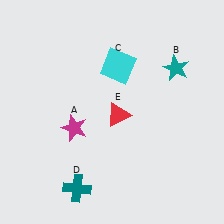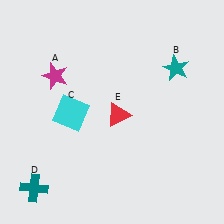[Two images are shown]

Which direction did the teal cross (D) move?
The teal cross (D) moved left.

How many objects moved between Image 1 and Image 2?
3 objects moved between the two images.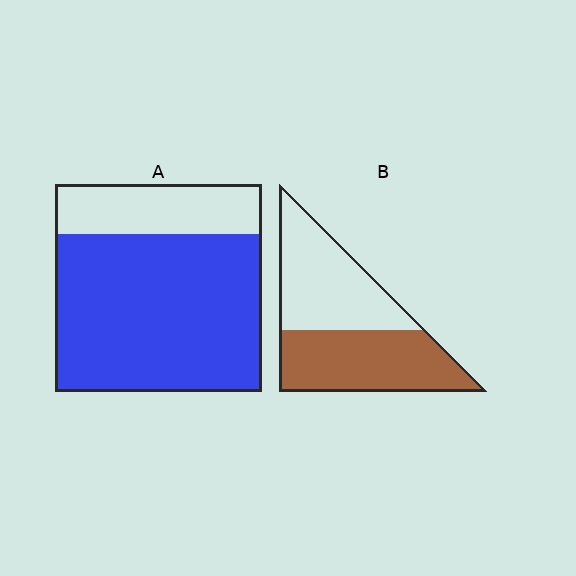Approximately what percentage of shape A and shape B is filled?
A is approximately 75% and B is approximately 50%.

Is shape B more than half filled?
Roughly half.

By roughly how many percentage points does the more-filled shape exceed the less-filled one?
By roughly 25 percentage points (A over B).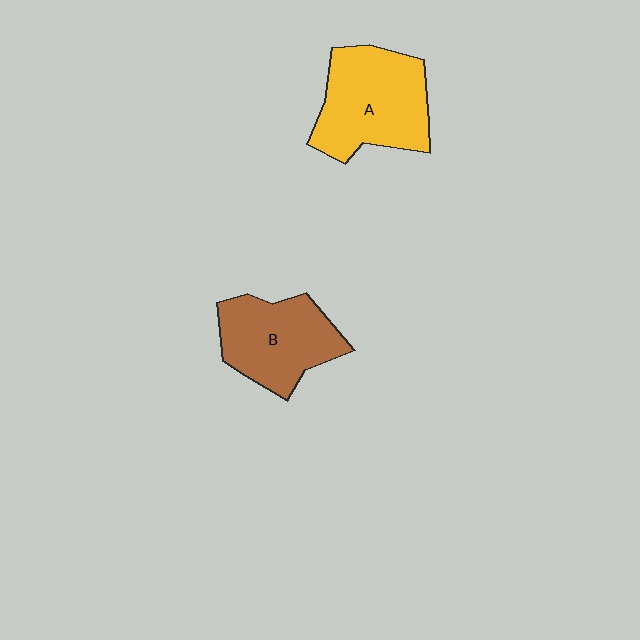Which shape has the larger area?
Shape A (yellow).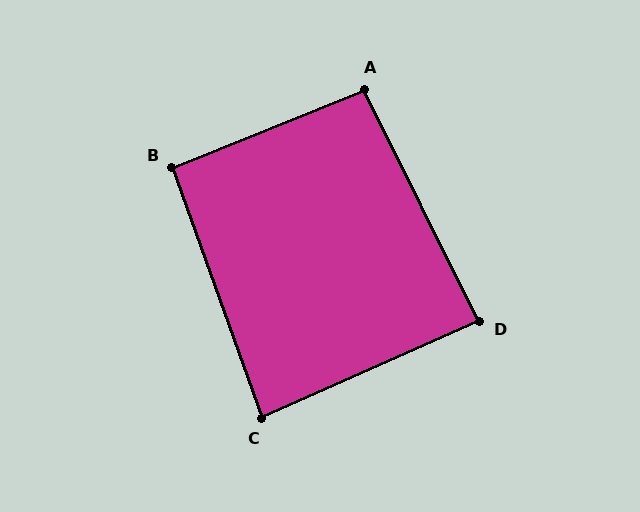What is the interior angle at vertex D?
Approximately 88 degrees (approximately right).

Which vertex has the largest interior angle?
A, at approximately 94 degrees.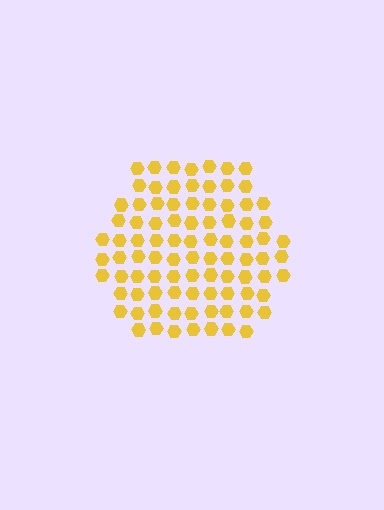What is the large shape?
The large shape is a hexagon.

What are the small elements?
The small elements are hexagons.